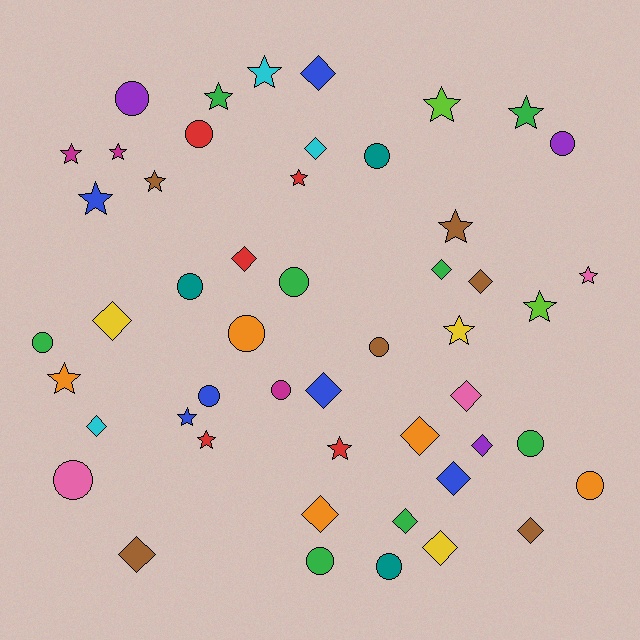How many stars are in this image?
There are 17 stars.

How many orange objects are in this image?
There are 5 orange objects.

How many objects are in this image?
There are 50 objects.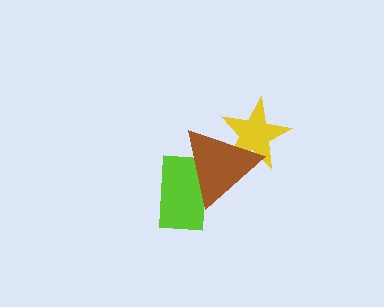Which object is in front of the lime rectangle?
The brown triangle is in front of the lime rectangle.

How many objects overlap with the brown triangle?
2 objects overlap with the brown triangle.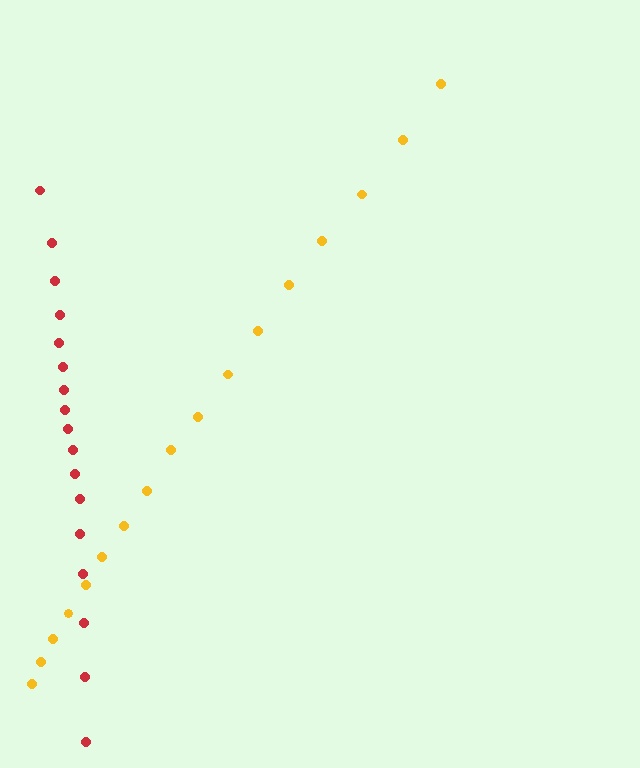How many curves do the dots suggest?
There are 2 distinct paths.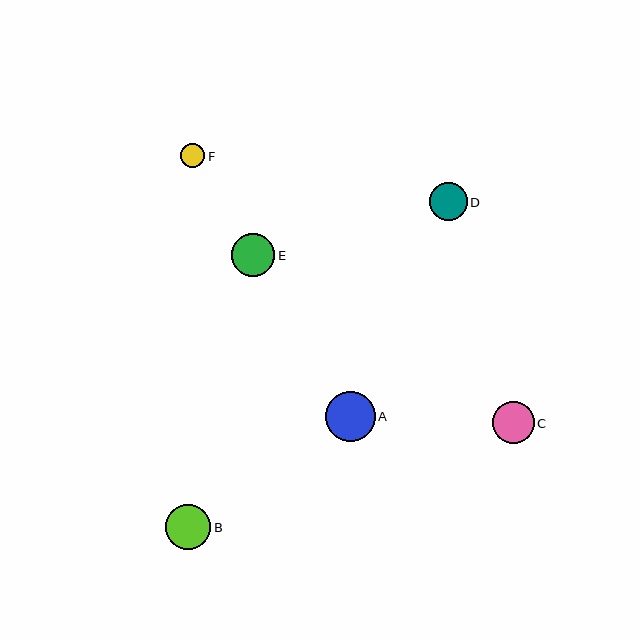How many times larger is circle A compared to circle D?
Circle A is approximately 1.3 times the size of circle D.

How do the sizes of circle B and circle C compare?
Circle B and circle C are approximately the same size.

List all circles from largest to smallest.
From largest to smallest: A, B, E, C, D, F.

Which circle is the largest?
Circle A is the largest with a size of approximately 50 pixels.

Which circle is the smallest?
Circle F is the smallest with a size of approximately 24 pixels.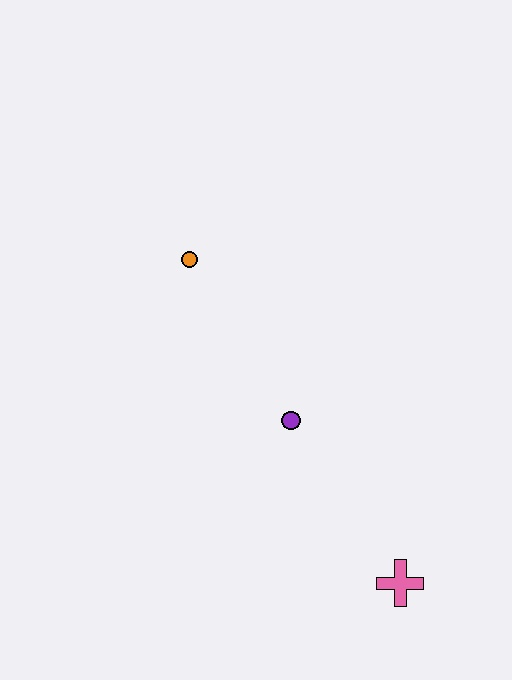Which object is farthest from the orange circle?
The pink cross is farthest from the orange circle.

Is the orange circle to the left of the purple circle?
Yes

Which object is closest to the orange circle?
The purple circle is closest to the orange circle.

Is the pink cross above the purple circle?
No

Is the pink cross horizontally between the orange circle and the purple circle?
No